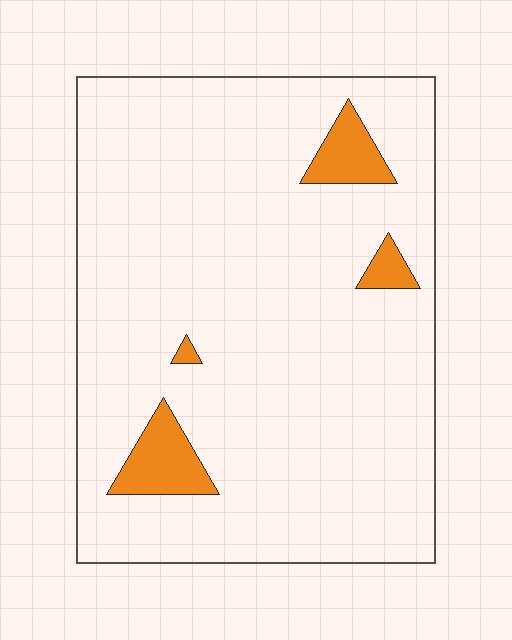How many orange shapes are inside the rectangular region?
4.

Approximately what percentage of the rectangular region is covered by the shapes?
Approximately 5%.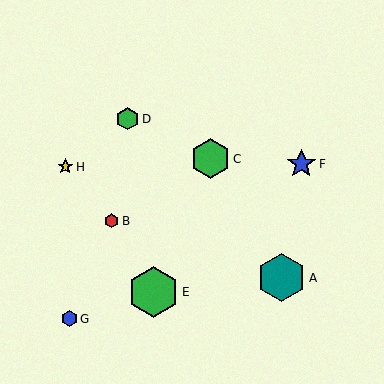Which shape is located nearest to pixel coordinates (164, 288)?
The green hexagon (labeled E) at (154, 292) is nearest to that location.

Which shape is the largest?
The green hexagon (labeled E) is the largest.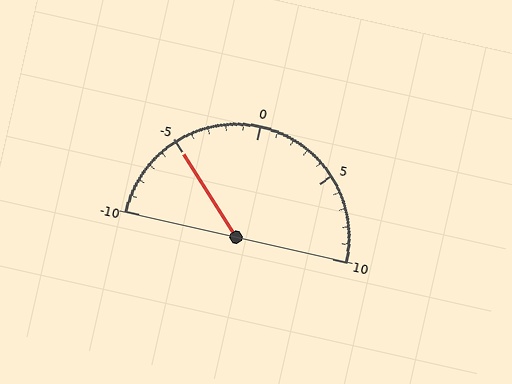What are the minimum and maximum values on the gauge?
The gauge ranges from -10 to 10.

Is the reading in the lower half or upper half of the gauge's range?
The reading is in the lower half of the range (-10 to 10).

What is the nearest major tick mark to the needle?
The nearest major tick mark is -5.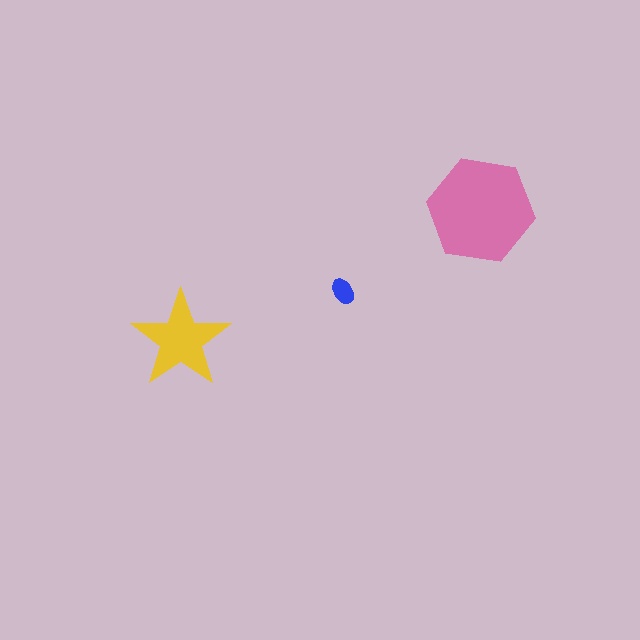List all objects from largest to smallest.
The pink hexagon, the yellow star, the blue ellipse.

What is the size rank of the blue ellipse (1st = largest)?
3rd.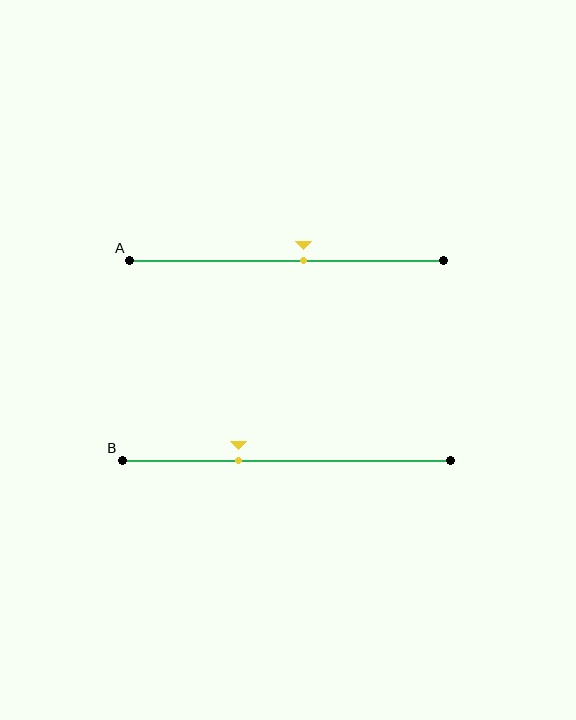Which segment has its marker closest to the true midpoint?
Segment A has its marker closest to the true midpoint.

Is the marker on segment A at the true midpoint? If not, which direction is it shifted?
No, the marker on segment A is shifted to the right by about 5% of the segment length.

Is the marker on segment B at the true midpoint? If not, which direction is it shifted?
No, the marker on segment B is shifted to the left by about 15% of the segment length.